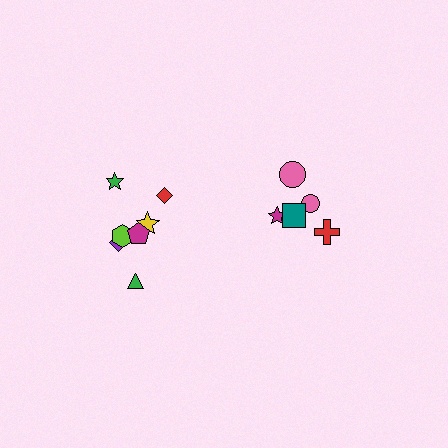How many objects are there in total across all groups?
There are 12 objects.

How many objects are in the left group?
There are 7 objects.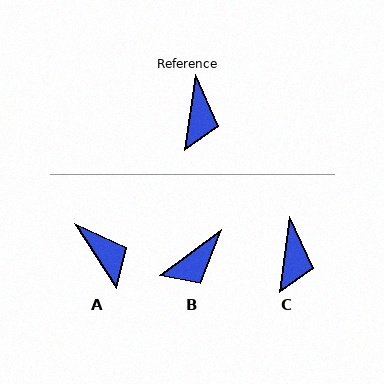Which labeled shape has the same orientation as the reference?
C.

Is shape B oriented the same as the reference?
No, it is off by about 46 degrees.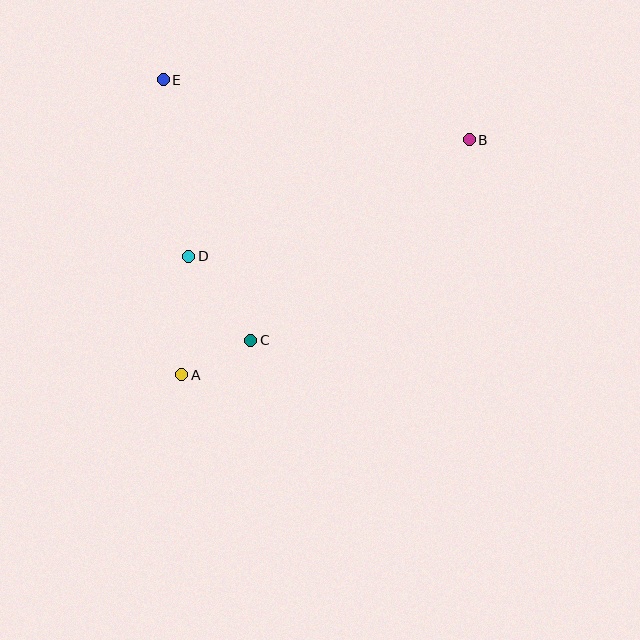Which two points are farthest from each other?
Points A and B are farthest from each other.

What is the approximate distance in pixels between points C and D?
The distance between C and D is approximately 105 pixels.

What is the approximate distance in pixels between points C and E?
The distance between C and E is approximately 275 pixels.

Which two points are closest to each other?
Points A and C are closest to each other.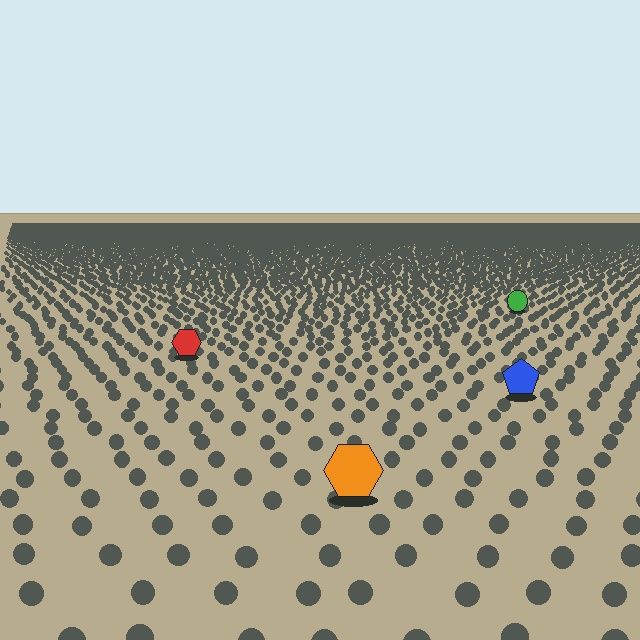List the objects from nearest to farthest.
From nearest to farthest: the orange hexagon, the blue pentagon, the red hexagon, the green circle.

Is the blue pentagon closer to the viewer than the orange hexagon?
No. The orange hexagon is closer — you can tell from the texture gradient: the ground texture is coarser near it.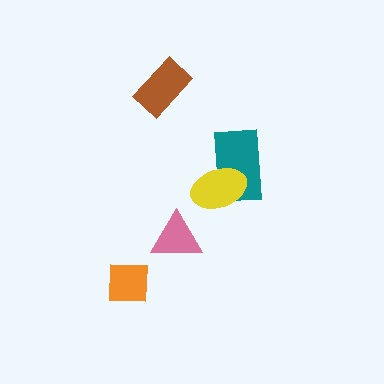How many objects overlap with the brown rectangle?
0 objects overlap with the brown rectangle.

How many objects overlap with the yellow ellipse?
1 object overlaps with the yellow ellipse.